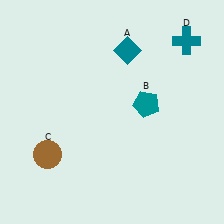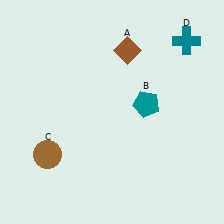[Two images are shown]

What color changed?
The diamond (A) changed from teal in Image 1 to brown in Image 2.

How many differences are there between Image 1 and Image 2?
There is 1 difference between the two images.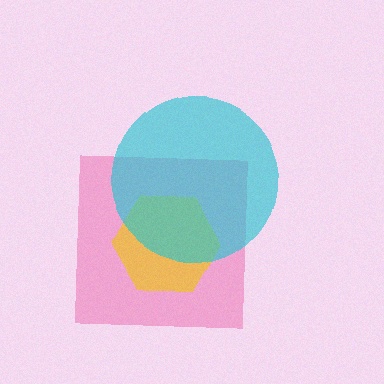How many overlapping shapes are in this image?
There are 3 overlapping shapes in the image.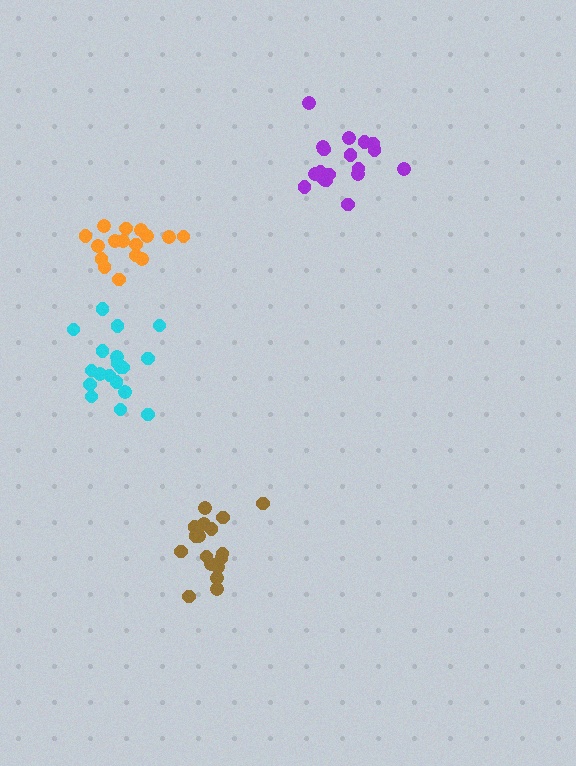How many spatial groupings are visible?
There are 4 spatial groupings.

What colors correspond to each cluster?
The clusters are colored: brown, orange, cyan, purple.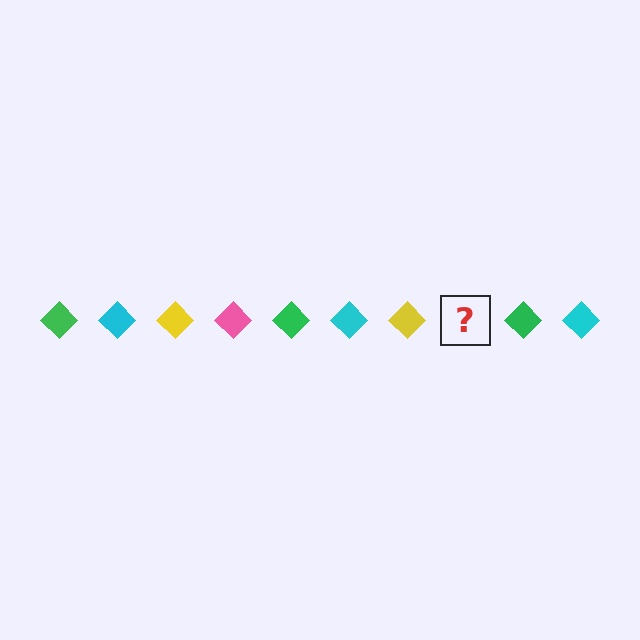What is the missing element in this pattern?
The missing element is a pink diamond.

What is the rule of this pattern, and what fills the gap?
The rule is that the pattern cycles through green, cyan, yellow, pink diamonds. The gap should be filled with a pink diamond.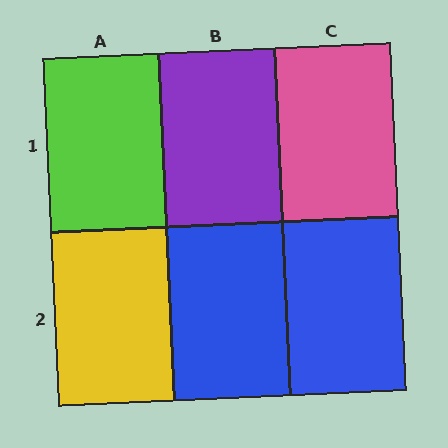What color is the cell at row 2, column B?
Blue.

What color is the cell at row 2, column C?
Blue.